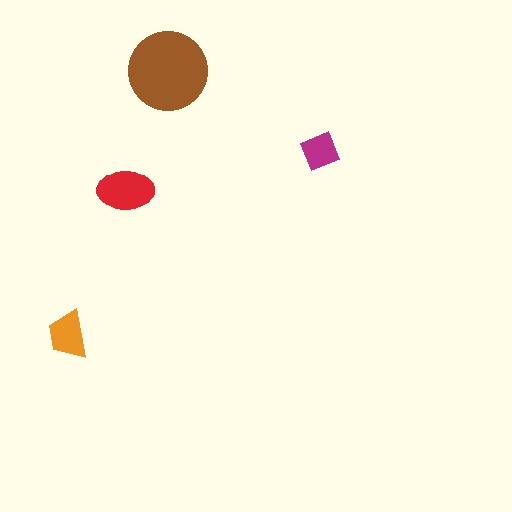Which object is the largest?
The brown circle.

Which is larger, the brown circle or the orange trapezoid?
The brown circle.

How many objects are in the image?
There are 4 objects in the image.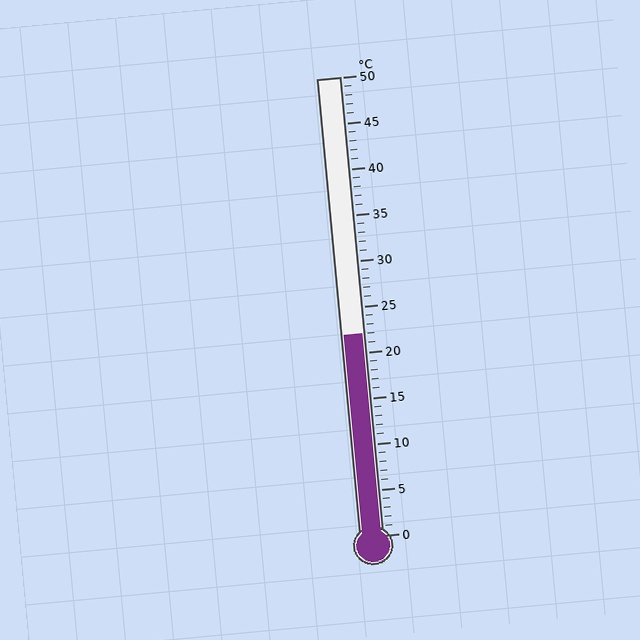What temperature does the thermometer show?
The thermometer shows approximately 22°C.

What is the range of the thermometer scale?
The thermometer scale ranges from 0°C to 50°C.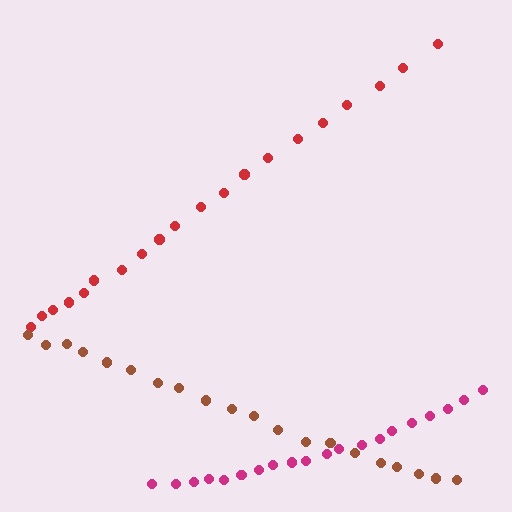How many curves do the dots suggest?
There are 3 distinct paths.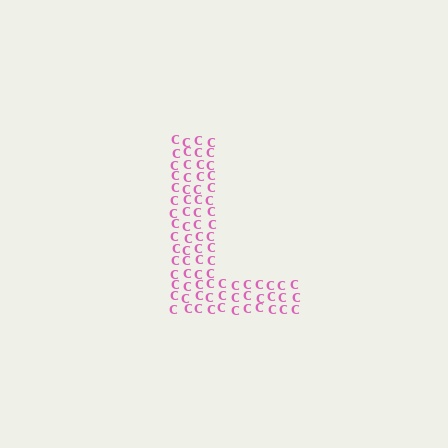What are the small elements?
The small elements are letter C's.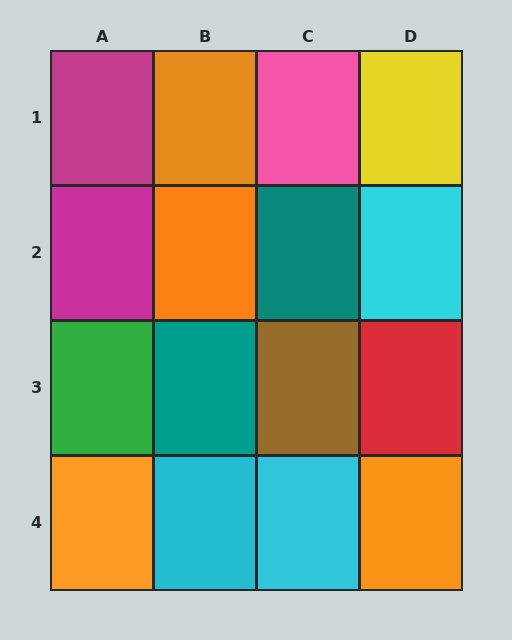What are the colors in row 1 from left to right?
Magenta, orange, pink, yellow.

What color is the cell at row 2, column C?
Teal.